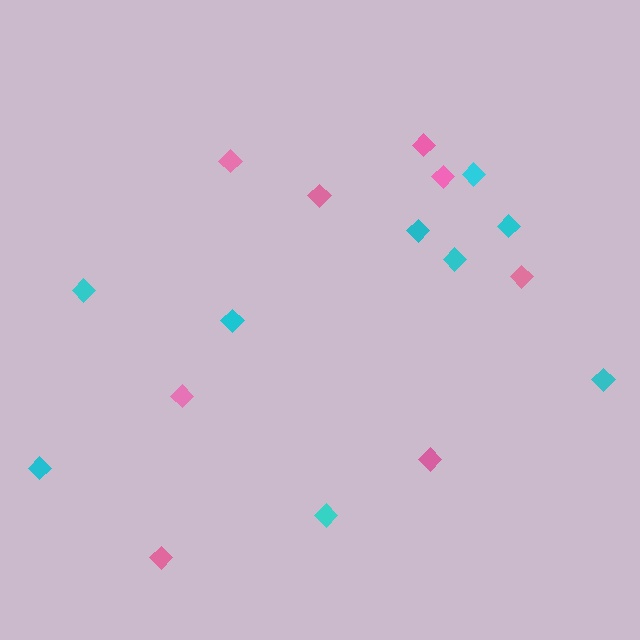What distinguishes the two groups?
There are 2 groups: one group of pink diamonds (8) and one group of cyan diamonds (9).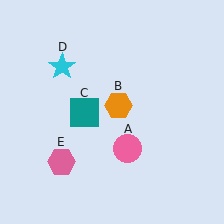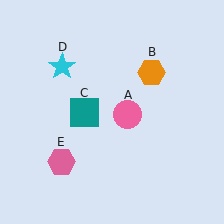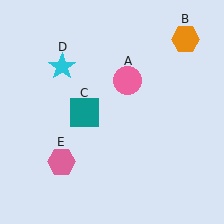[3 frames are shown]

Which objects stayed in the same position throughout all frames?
Teal square (object C) and cyan star (object D) and pink hexagon (object E) remained stationary.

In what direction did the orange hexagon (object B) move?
The orange hexagon (object B) moved up and to the right.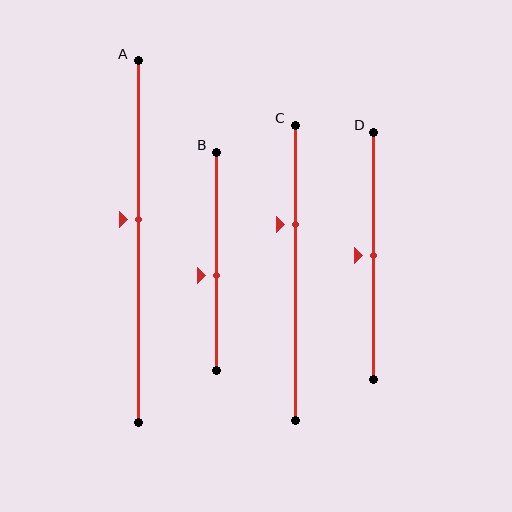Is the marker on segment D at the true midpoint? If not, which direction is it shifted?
Yes, the marker on segment D is at the true midpoint.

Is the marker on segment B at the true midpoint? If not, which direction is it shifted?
No, the marker on segment B is shifted downward by about 7% of the segment length.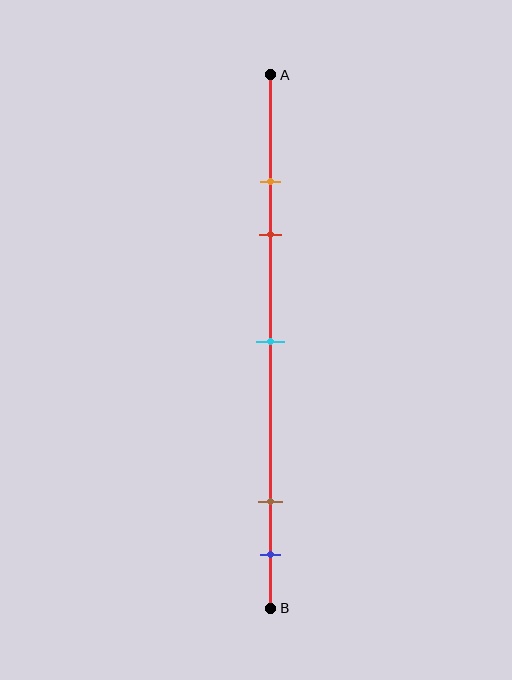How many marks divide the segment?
There are 5 marks dividing the segment.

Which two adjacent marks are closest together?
The orange and red marks are the closest adjacent pair.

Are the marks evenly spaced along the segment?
No, the marks are not evenly spaced.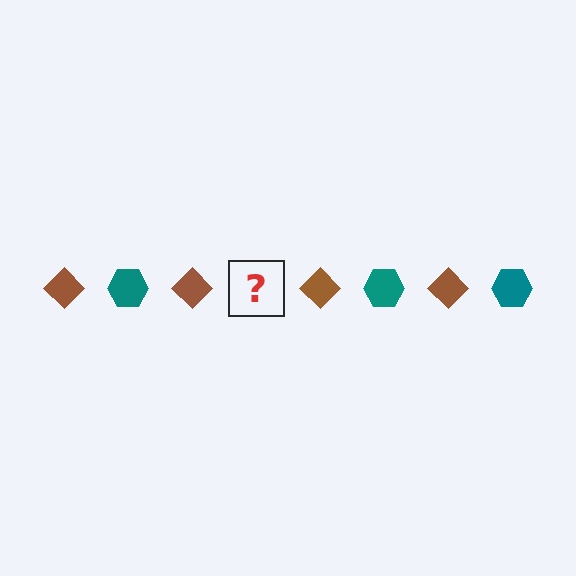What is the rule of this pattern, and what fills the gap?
The rule is that the pattern alternates between brown diamond and teal hexagon. The gap should be filled with a teal hexagon.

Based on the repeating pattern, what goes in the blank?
The blank should be a teal hexagon.